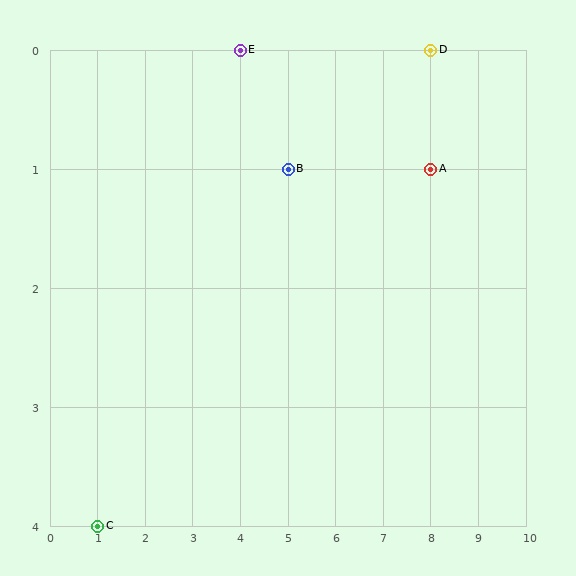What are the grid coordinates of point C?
Point C is at grid coordinates (1, 4).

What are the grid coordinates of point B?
Point B is at grid coordinates (5, 1).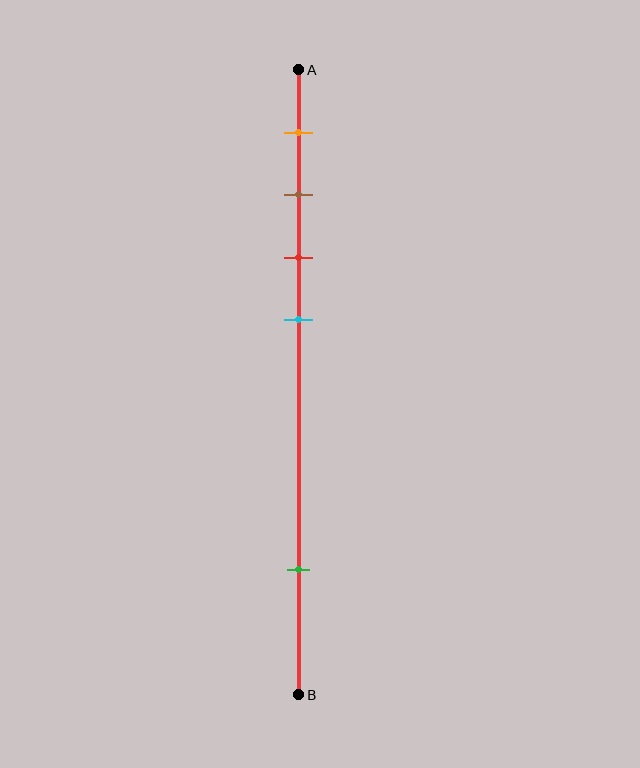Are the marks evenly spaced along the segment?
No, the marks are not evenly spaced.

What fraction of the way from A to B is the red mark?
The red mark is approximately 30% (0.3) of the way from A to B.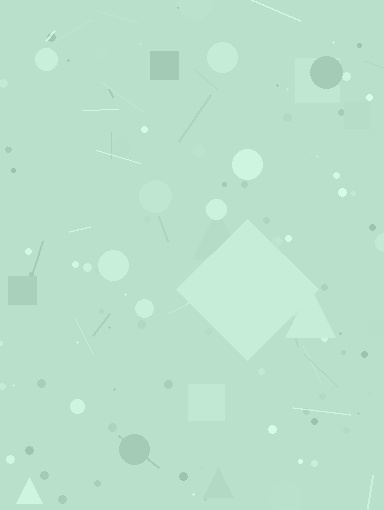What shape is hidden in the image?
A diamond is hidden in the image.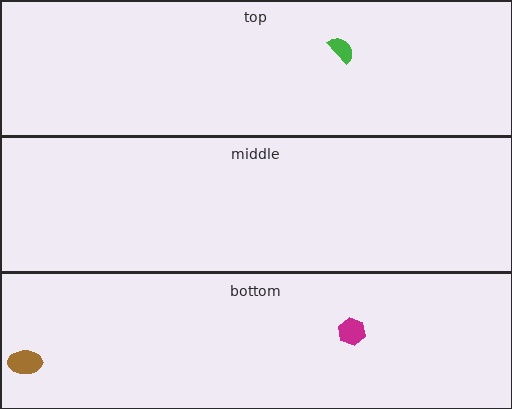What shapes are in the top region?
The green semicircle.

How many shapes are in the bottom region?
2.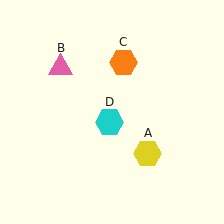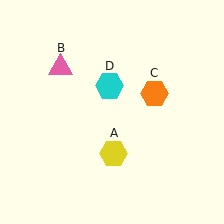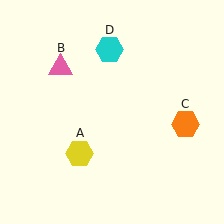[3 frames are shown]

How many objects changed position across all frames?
3 objects changed position: yellow hexagon (object A), orange hexagon (object C), cyan hexagon (object D).